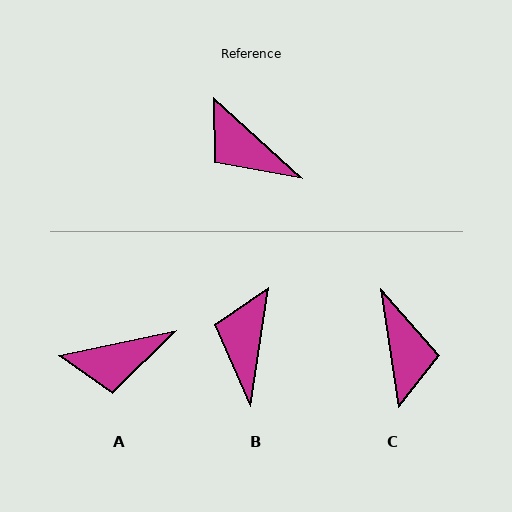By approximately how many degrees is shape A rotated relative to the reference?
Approximately 55 degrees counter-clockwise.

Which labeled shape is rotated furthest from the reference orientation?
C, about 141 degrees away.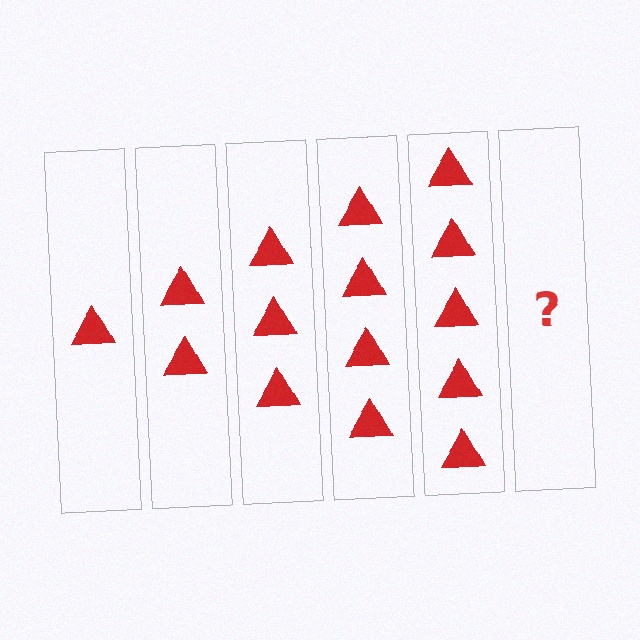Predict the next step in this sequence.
The next step is 6 triangles.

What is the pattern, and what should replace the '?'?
The pattern is that each step adds one more triangle. The '?' should be 6 triangles.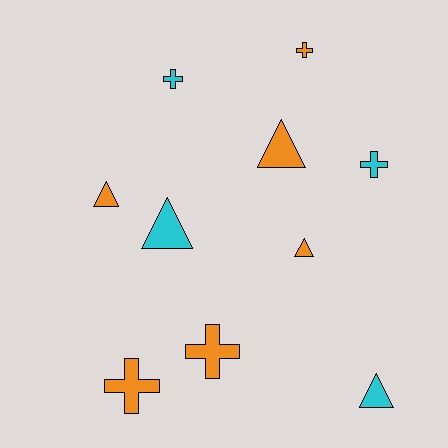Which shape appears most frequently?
Cross, with 5 objects.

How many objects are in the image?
There are 10 objects.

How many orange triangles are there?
There are 3 orange triangles.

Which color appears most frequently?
Orange, with 6 objects.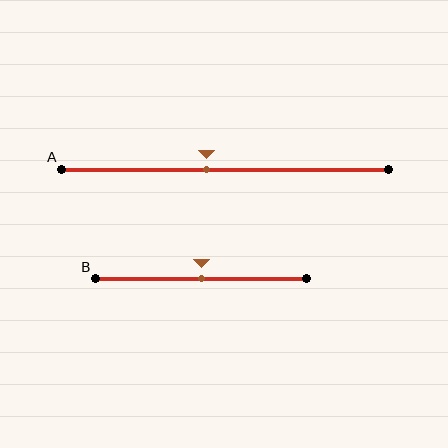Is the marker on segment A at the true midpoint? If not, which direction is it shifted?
No, the marker on segment A is shifted to the left by about 6% of the segment length.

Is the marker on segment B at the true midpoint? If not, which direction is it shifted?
Yes, the marker on segment B is at the true midpoint.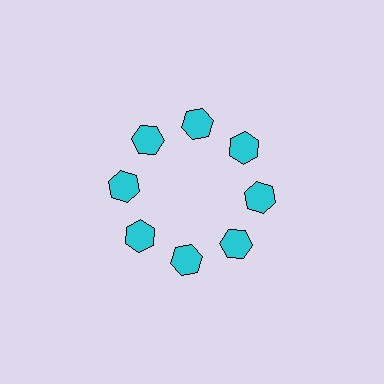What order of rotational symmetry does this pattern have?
This pattern has 8-fold rotational symmetry.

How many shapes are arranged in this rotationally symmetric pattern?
There are 8 shapes, arranged in 8 groups of 1.